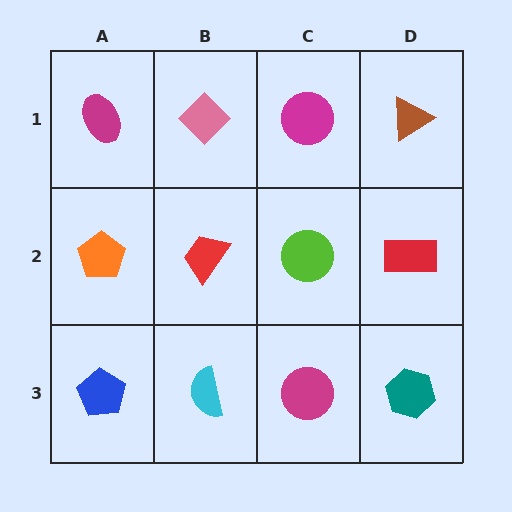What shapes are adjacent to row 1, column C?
A lime circle (row 2, column C), a pink diamond (row 1, column B), a brown triangle (row 1, column D).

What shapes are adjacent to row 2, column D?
A brown triangle (row 1, column D), a teal hexagon (row 3, column D), a lime circle (row 2, column C).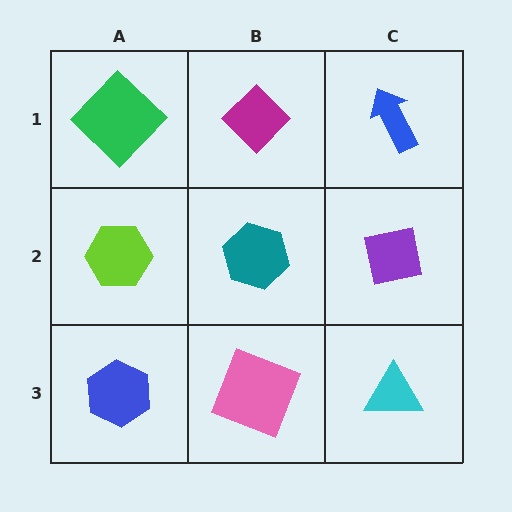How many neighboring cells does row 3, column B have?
3.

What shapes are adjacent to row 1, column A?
A lime hexagon (row 2, column A), a magenta diamond (row 1, column B).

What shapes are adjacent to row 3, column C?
A purple square (row 2, column C), a pink square (row 3, column B).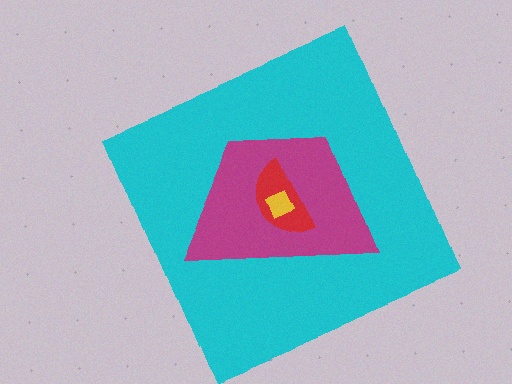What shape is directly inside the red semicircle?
The yellow diamond.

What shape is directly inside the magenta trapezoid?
The red semicircle.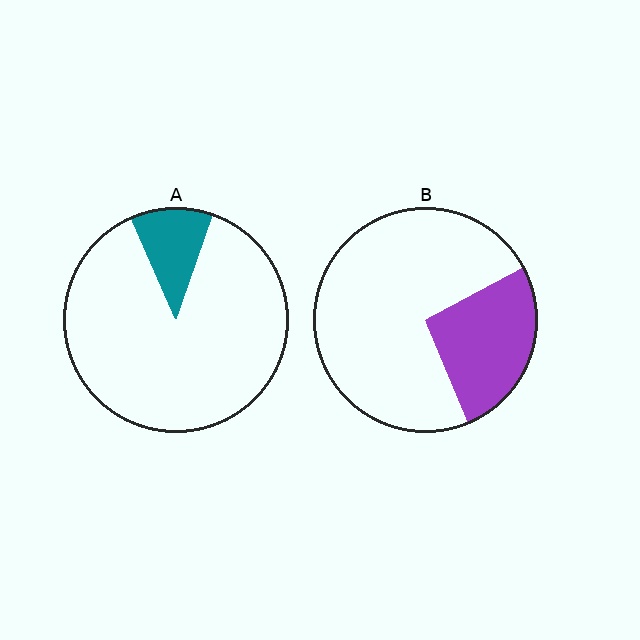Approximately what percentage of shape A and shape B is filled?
A is approximately 10% and B is approximately 25%.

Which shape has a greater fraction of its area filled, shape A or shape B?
Shape B.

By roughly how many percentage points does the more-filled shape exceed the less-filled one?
By roughly 15 percentage points (B over A).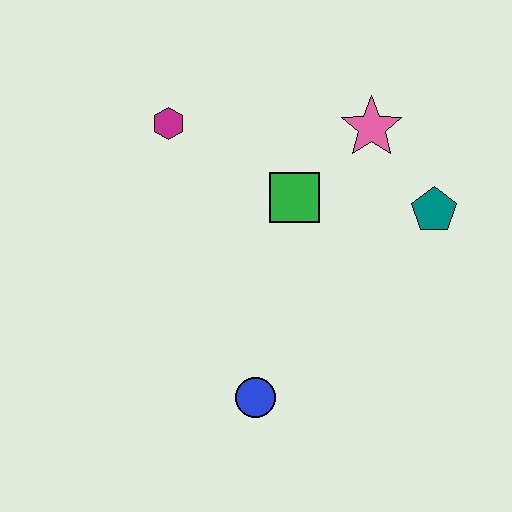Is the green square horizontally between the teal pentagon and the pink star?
No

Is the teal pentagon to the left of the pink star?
No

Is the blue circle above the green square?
No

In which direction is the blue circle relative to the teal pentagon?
The blue circle is below the teal pentagon.